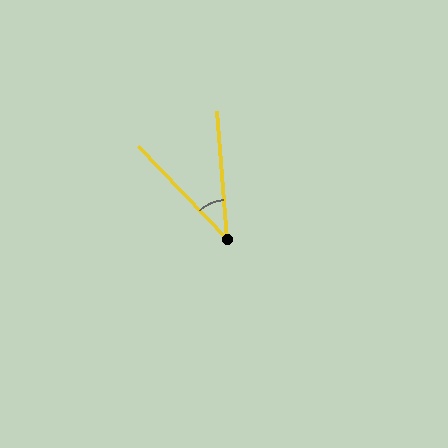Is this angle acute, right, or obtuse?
It is acute.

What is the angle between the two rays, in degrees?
Approximately 39 degrees.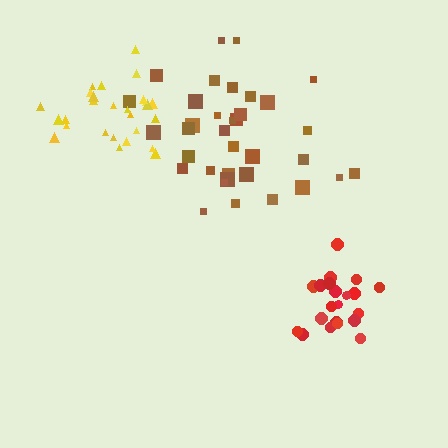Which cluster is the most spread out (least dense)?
Brown.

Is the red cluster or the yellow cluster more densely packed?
Red.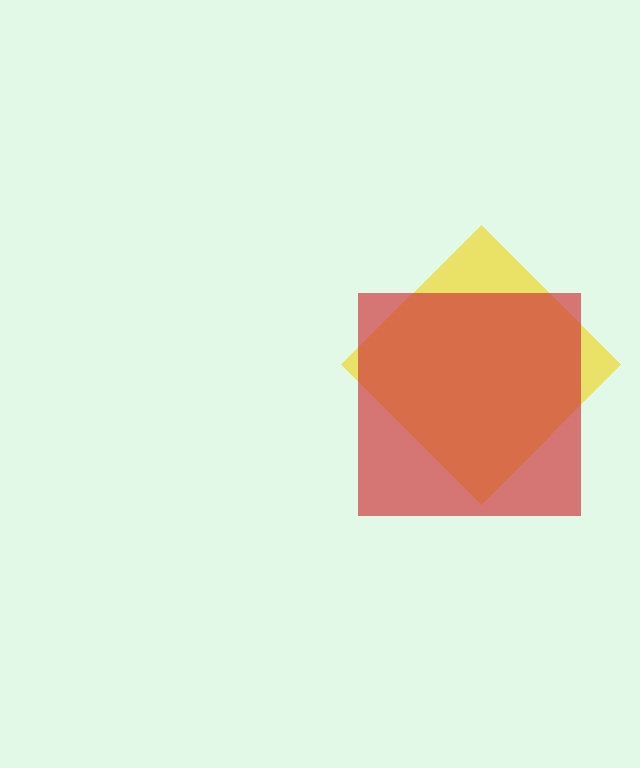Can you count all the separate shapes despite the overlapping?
Yes, there are 2 separate shapes.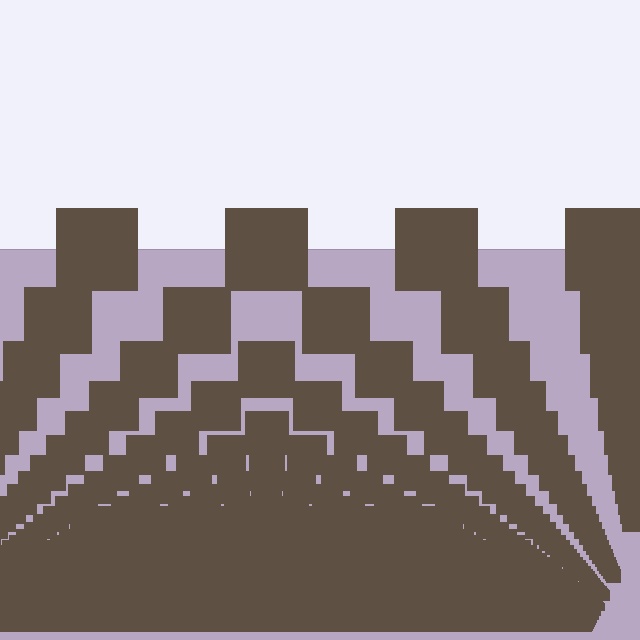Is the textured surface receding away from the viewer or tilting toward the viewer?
The surface appears to tilt toward the viewer. Texture elements get larger and sparser toward the top.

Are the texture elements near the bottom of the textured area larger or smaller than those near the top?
Smaller. The gradient is inverted — elements near the bottom are smaller and denser.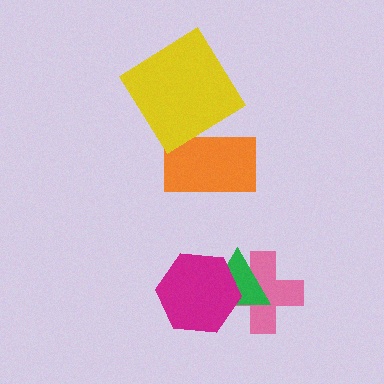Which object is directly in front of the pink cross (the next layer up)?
The green triangle is directly in front of the pink cross.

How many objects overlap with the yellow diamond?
1 object overlaps with the yellow diamond.